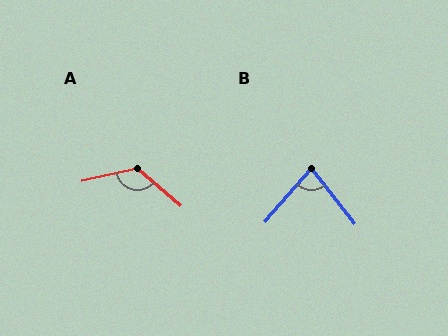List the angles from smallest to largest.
B (79°), A (127°).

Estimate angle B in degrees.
Approximately 79 degrees.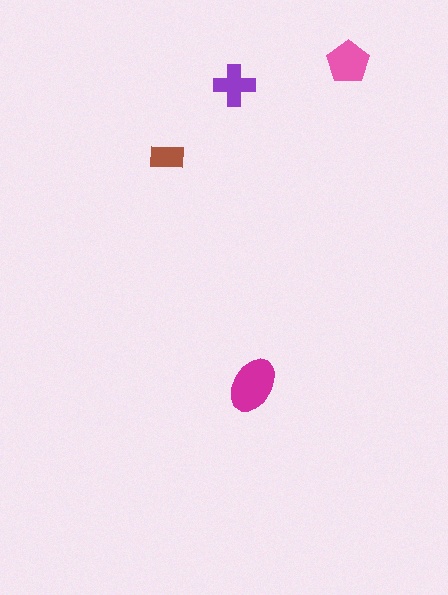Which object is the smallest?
The brown rectangle.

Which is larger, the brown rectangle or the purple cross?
The purple cross.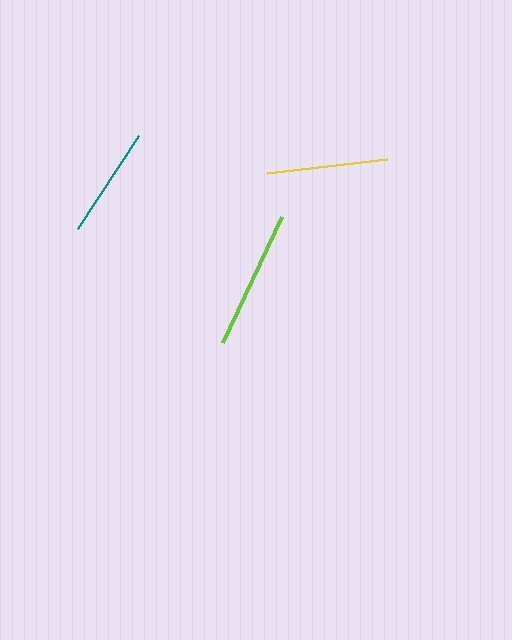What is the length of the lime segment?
The lime segment is approximately 139 pixels long.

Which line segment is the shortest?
The teal line is the shortest at approximately 111 pixels.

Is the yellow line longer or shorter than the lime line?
The lime line is longer than the yellow line.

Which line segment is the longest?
The lime line is the longest at approximately 139 pixels.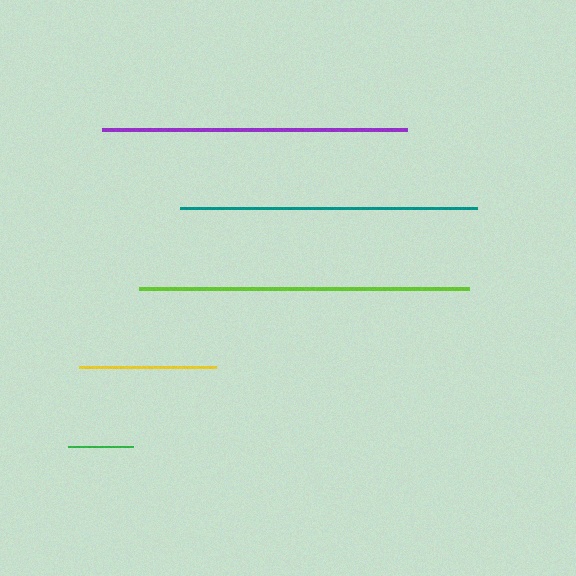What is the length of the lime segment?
The lime segment is approximately 330 pixels long.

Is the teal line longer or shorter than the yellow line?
The teal line is longer than the yellow line.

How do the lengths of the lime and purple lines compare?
The lime and purple lines are approximately the same length.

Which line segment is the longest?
The lime line is the longest at approximately 330 pixels.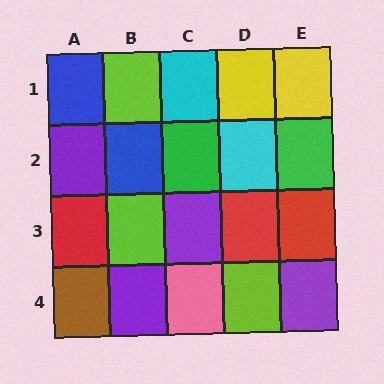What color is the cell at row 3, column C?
Purple.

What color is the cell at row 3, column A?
Red.